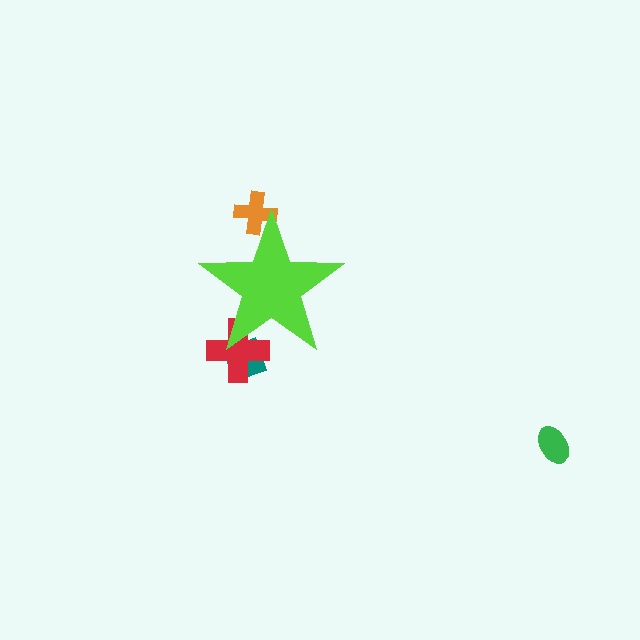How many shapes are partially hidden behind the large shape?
3 shapes are partially hidden.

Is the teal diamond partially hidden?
Yes, the teal diamond is partially hidden behind the lime star.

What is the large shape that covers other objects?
A lime star.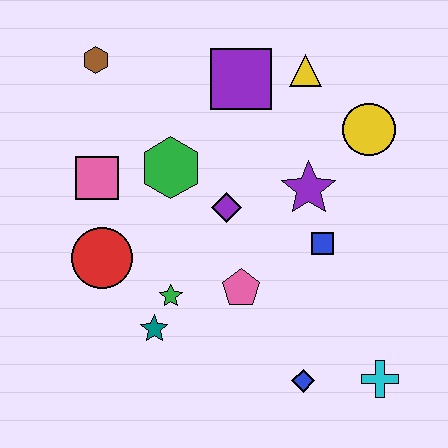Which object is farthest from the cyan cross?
The brown hexagon is farthest from the cyan cross.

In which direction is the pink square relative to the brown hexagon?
The pink square is below the brown hexagon.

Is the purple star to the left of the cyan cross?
Yes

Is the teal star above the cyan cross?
Yes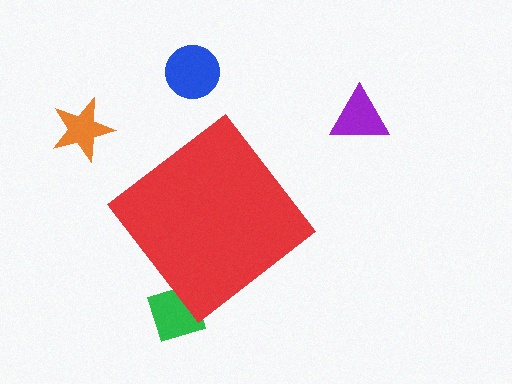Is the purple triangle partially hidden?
No, the purple triangle is fully visible.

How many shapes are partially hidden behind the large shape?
1 shape is partially hidden.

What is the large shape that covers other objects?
A red diamond.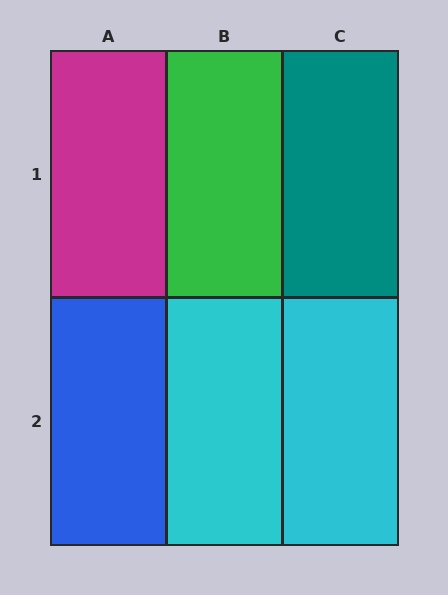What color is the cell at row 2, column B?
Cyan.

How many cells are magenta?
1 cell is magenta.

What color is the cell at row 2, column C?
Cyan.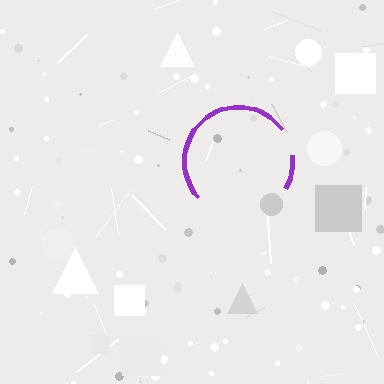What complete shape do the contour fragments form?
The contour fragments form a circle.